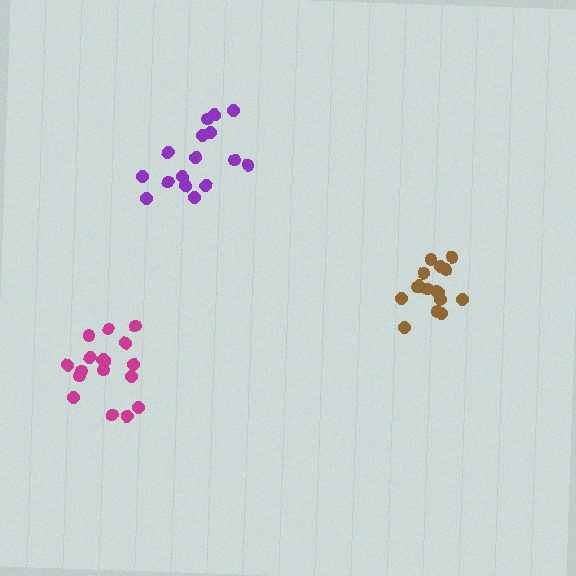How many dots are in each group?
Group 1: 16 dots, Group 2: 16 dots, Group 3: 17 dots (49 total).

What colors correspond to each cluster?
The clusters are colored: purple, brown, magenta.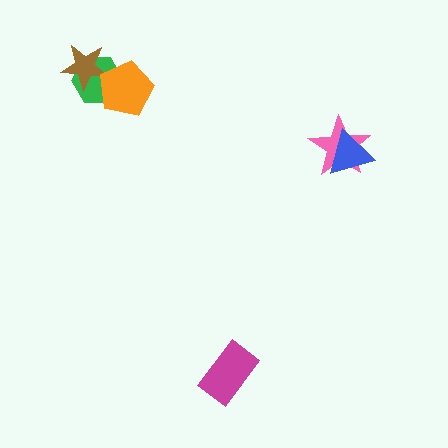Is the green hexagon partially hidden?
Yes, it is partially covered by another shape.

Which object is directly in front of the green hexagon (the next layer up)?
The brown star is directly in front of the green hexagon.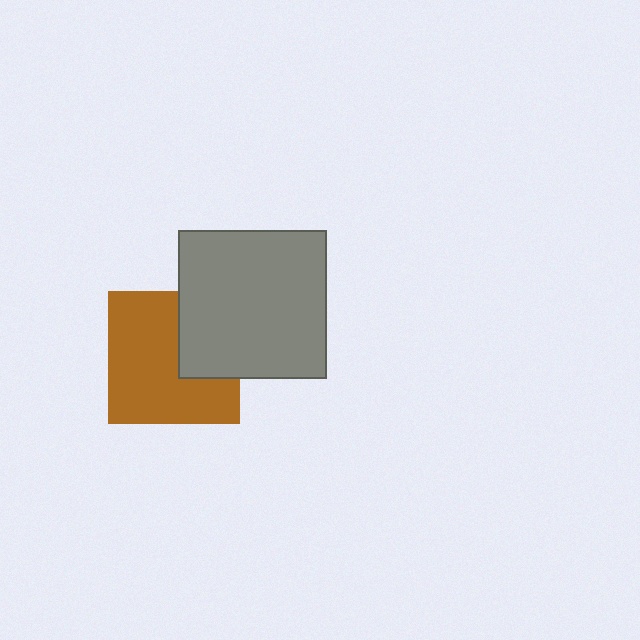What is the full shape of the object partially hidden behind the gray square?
The partially hidden object is a brown square.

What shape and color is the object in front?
The object in front is a gray square.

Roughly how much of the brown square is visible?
Most of it is visible (roughly 69%).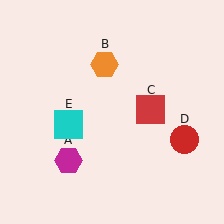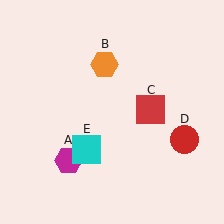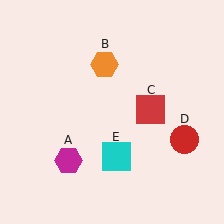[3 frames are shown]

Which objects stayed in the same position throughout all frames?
Magenta hexagon (object A) and orange hexagon (object B) and red square (object C) and red circle (object D) remained stationary.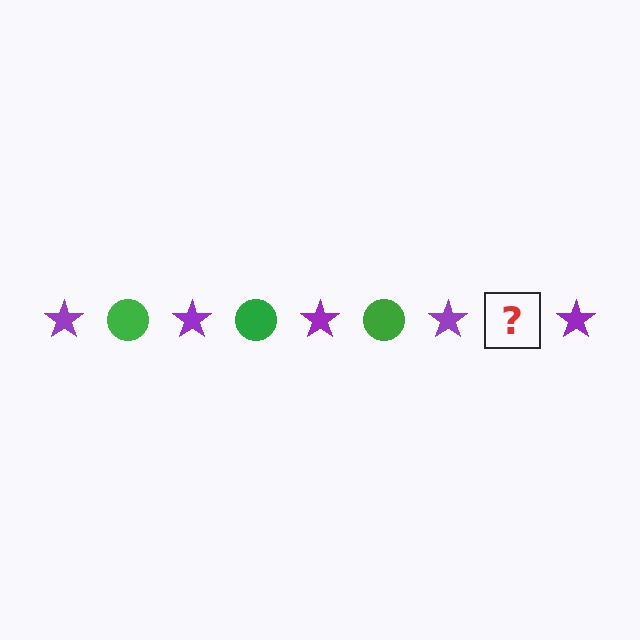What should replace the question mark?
The question mark should be replaced with a green circle.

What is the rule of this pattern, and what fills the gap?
The rule is that the pattern alternates between purple star and green circle. The gap should be filled with a green circle.